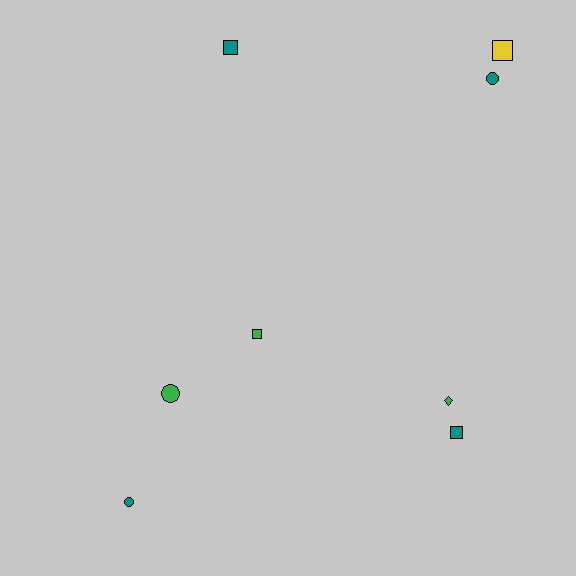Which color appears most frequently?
Teal, with 4 objects.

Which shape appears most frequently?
Square, with 4 objects.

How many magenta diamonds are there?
There are no magenta diamonds.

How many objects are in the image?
There are 8 objects.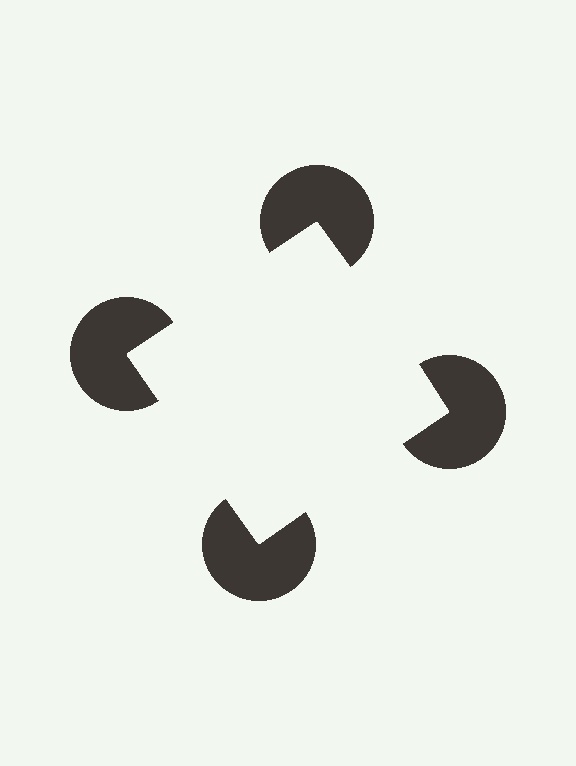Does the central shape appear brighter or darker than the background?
It typically appears slightly brighter than the background, even though no actual brightness change is drawn.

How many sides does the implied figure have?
4 sides.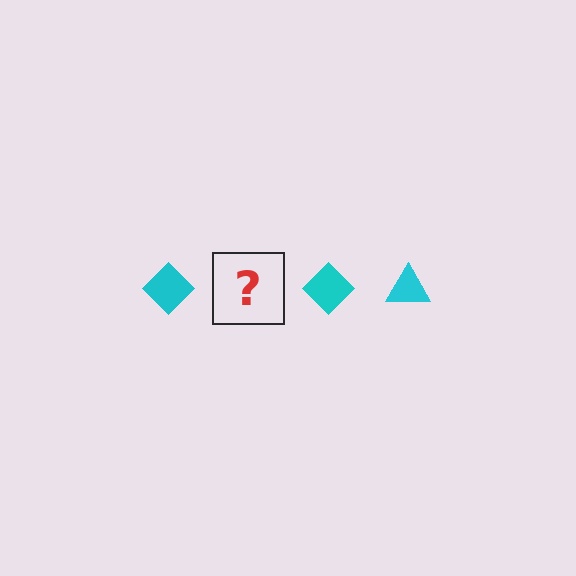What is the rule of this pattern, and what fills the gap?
The rule is that the pattern cycles through diamond, triangle shapes in cyan. The gap should be filled with a cyan triangle.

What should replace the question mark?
The question mark should be replaced with a cyan triangle.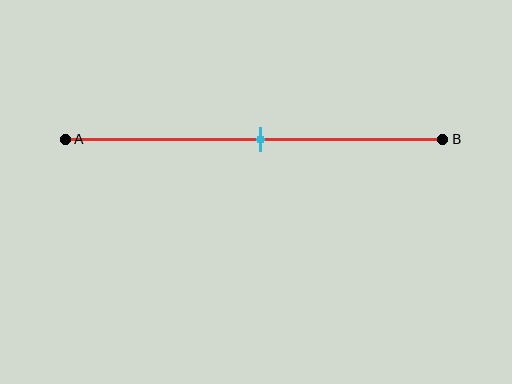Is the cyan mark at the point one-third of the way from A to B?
No, the mark is at about 50% from A, not at the 33% one-third point.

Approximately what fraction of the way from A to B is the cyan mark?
The cyan mark is approximately 50% of the way from A to B.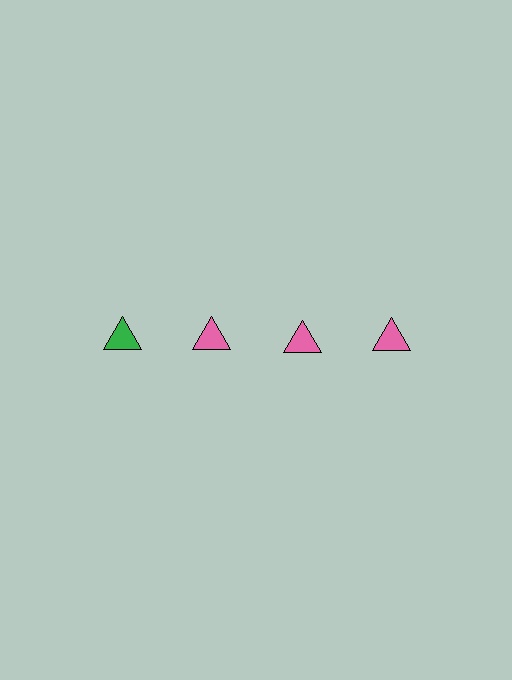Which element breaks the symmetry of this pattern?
The green triangle in the top row, leftmost column breaks the symmetry. All other shapes are pink triangles.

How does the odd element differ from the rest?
It has a different color: green instead of pink.